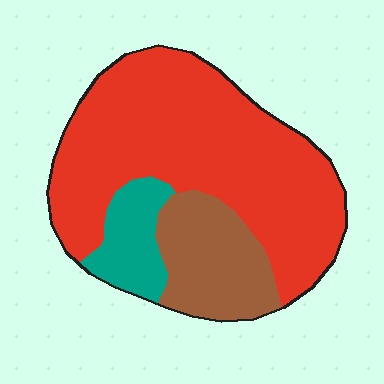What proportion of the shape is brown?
Brown takes up less than a quarter of the shape.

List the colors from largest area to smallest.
From largest to smallest: red, brown, teal.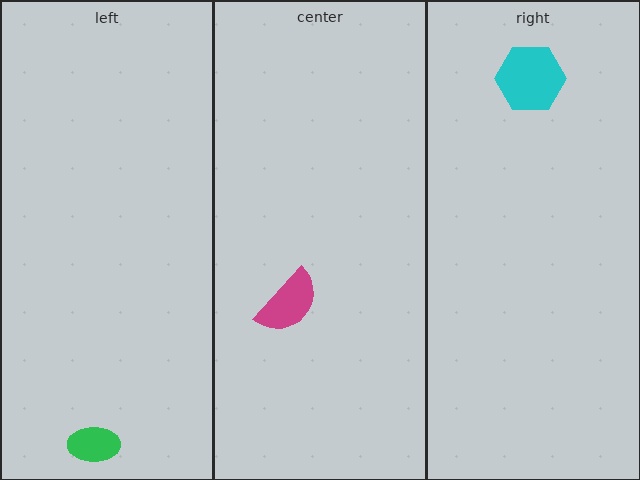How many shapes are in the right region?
1.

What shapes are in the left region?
The green ellipse.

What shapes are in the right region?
The cyan hexagon.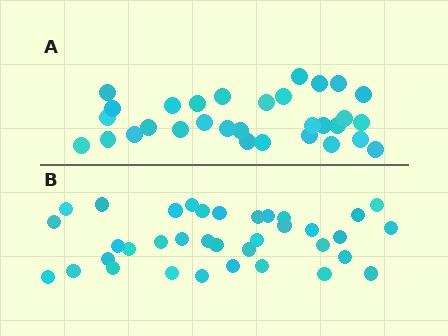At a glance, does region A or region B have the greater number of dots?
Region B (the bottom region) has more dots.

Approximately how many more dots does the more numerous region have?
Region B has about 5 more dots than region A.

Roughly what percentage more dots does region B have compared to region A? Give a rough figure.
About 15% more.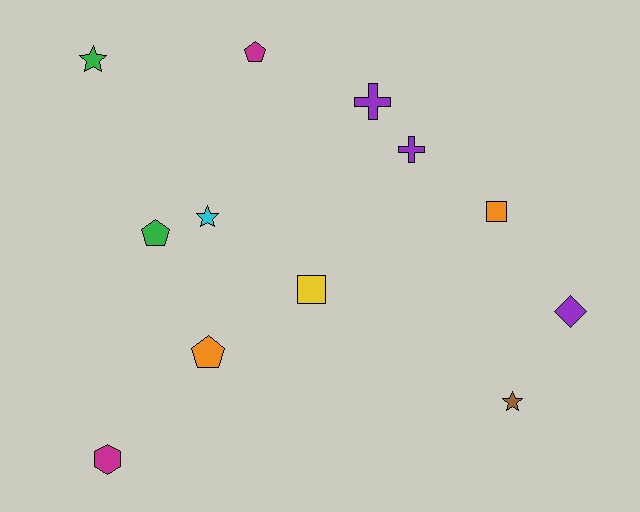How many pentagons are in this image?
There are 3 pentagons.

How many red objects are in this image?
There are no red objects.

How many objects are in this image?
There are 12 objects.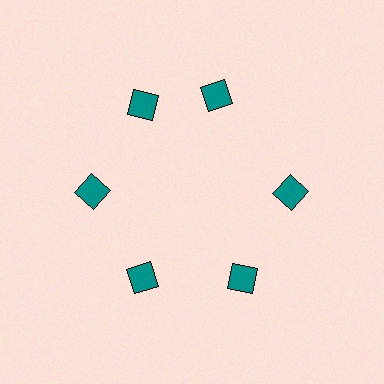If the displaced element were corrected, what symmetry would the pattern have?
It would have 6-fold rotational symmetry — the pattern would map onto itself every 60 degrees.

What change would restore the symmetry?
The symmetry would be restored by rotating it back into even spacing with its neighbors so that all 6 diamonds sit at equal angles and equal distance from the center.